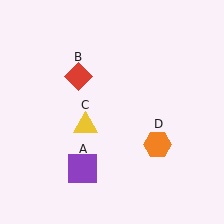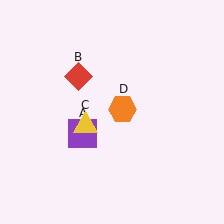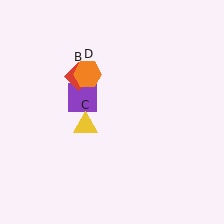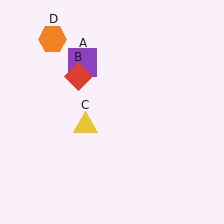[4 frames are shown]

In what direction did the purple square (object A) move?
The purple square (object A) moved up.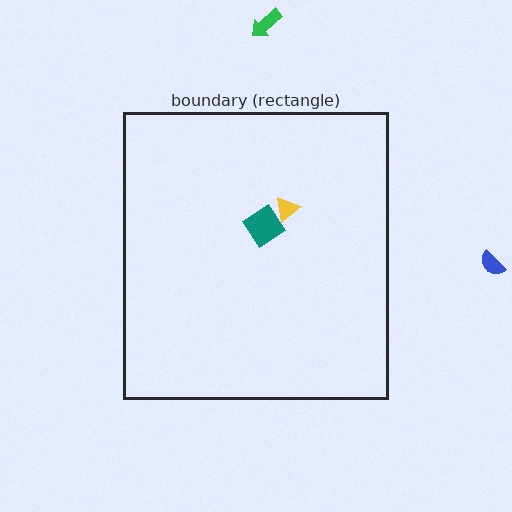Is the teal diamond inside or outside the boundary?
Inside.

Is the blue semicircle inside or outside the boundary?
Outside.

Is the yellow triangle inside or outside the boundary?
Inside.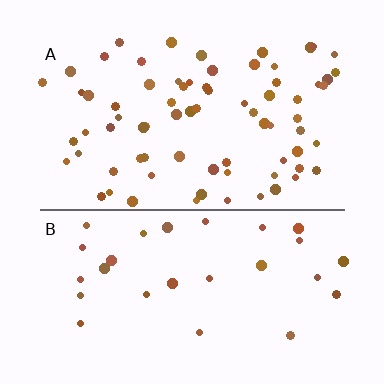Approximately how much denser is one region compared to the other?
Approximately 2.5× — region A over region B.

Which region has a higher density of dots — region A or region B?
A (the top).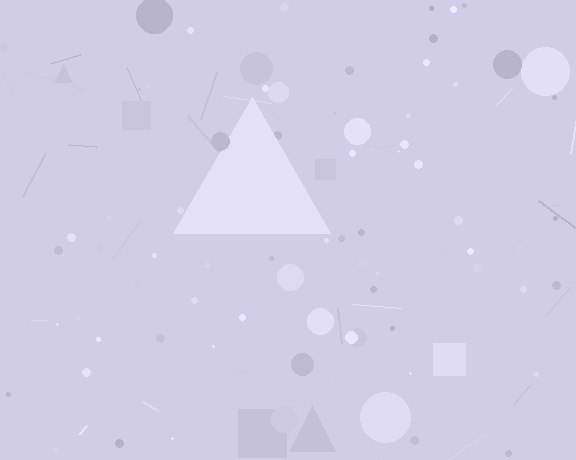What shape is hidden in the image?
A triangle is hidden in the image.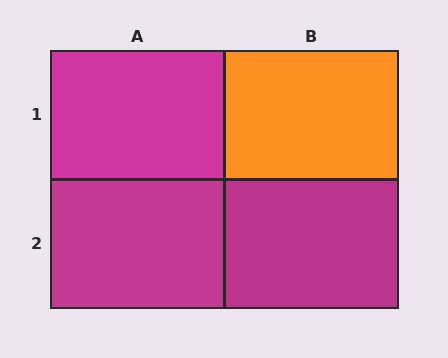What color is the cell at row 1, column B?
Orange.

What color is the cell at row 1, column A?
Magenta.